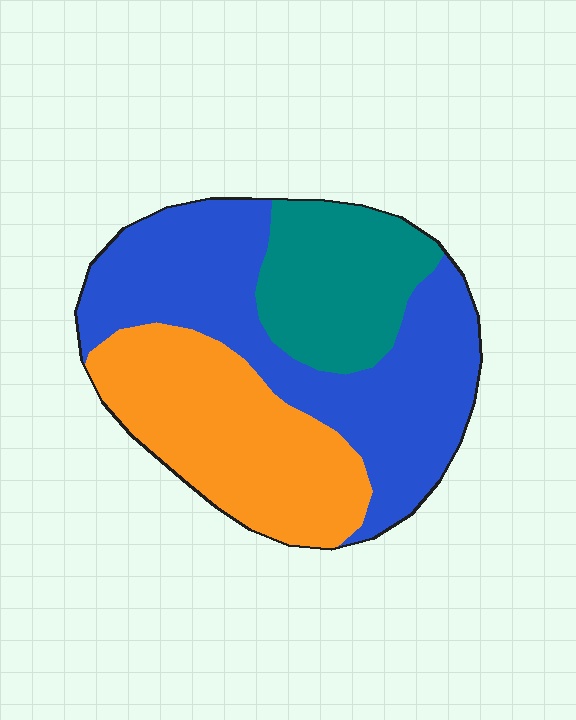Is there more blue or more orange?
Blue.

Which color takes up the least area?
Teal, at roughly 20%.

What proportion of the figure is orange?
Orange covers roughly 35% of the figure.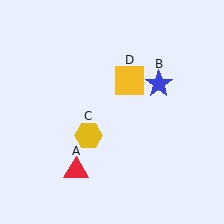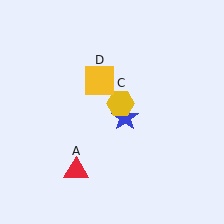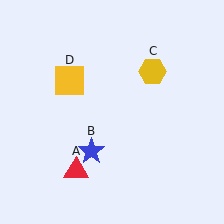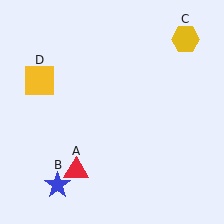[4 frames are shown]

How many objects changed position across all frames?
3 objects changed position: blue star (object B), yellow hexagon (object C), yellow square (object D).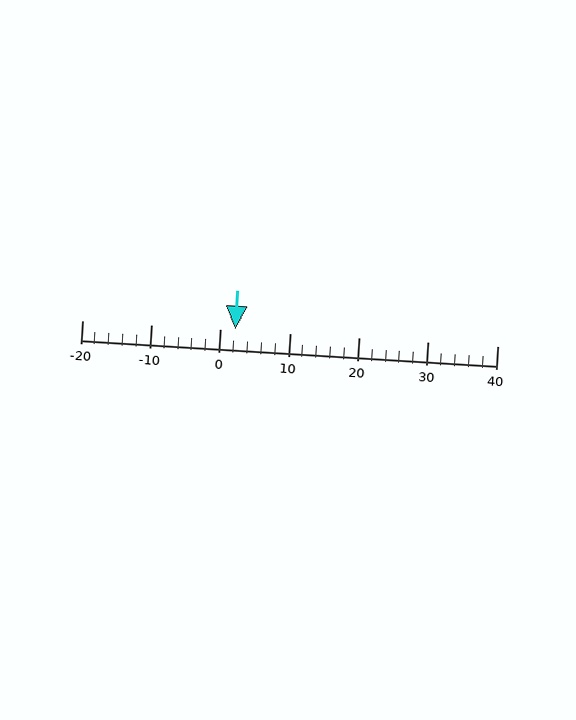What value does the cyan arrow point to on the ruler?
The cyan arrow points to approximately 2.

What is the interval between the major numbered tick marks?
The major tick marks are spaced 10 units apart.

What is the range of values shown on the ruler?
The ruler shows values from -20 to 40.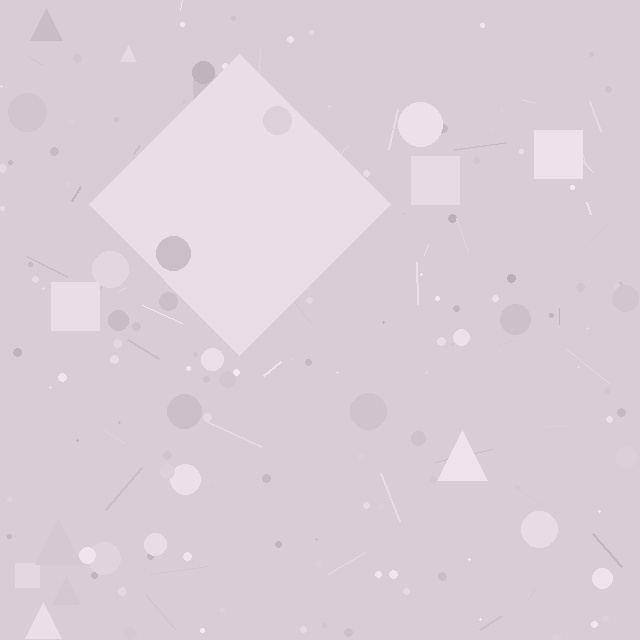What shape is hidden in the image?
A diamond is hidden in the image.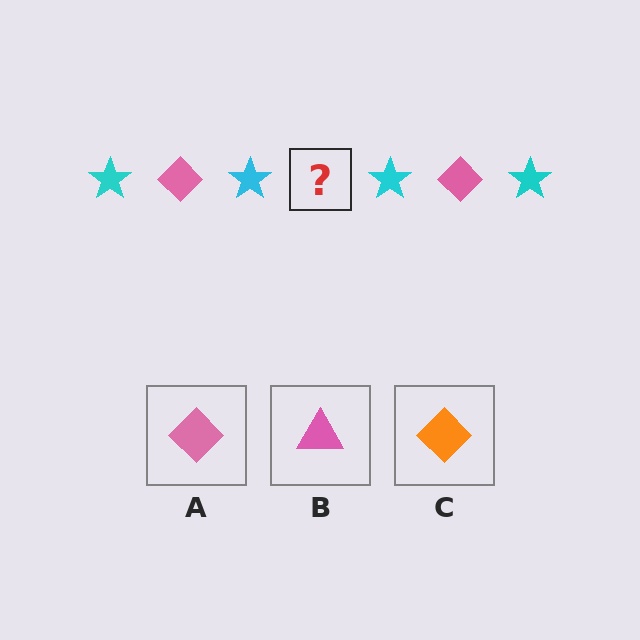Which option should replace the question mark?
Option A.